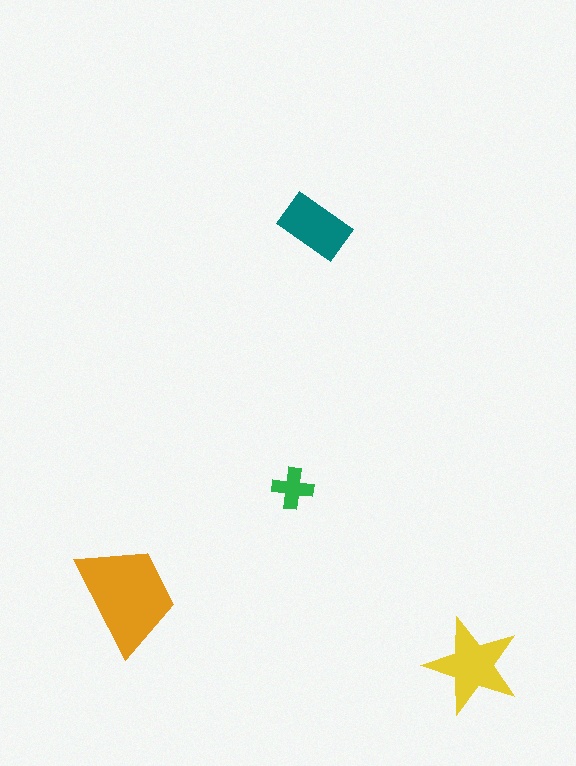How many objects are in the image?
There are 4 objects in the image.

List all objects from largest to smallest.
The orange trapezoid, the yellow star, the teal rectangle, the green cross.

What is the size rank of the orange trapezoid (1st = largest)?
1st.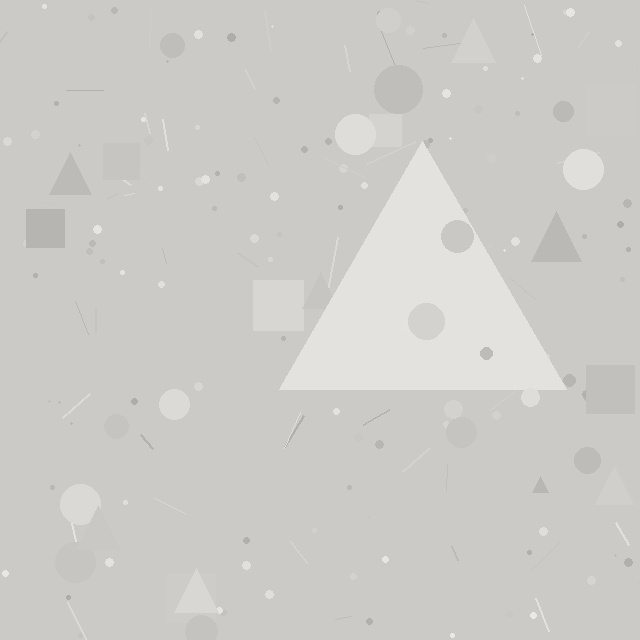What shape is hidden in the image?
A triangle is hidden in the image.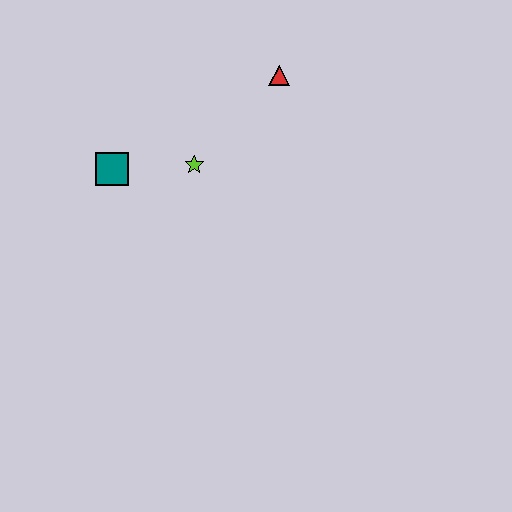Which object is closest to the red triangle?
The lime star is closest to the red triangle.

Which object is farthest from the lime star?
The red triangle is farthest from the lime star.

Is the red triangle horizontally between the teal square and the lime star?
No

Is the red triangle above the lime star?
Yes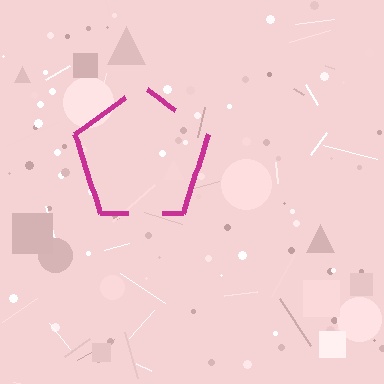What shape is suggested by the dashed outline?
The dashed outline suggests a pentagon.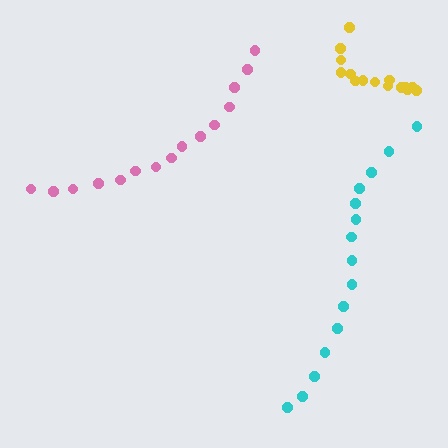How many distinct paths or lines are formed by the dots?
There are 3 distinct paths.